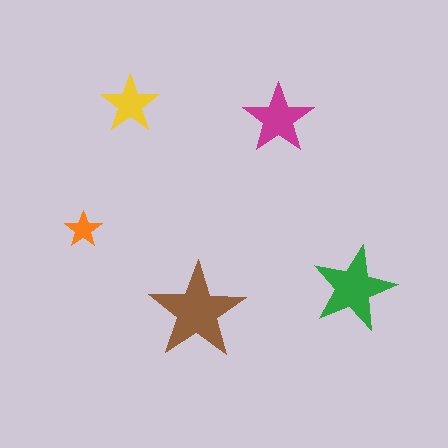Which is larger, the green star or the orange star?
The green one.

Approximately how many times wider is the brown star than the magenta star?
About 1.5 times wider.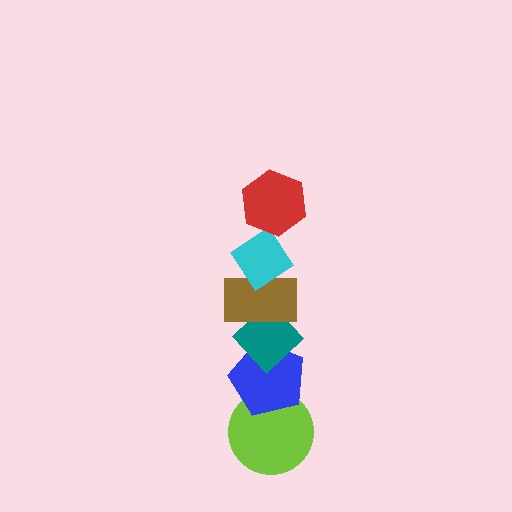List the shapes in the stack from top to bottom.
From top to bottom: the red hexagon, the cyan diamond, the brown rectangle, the teal diamond, the blue pentagon, the lime circle.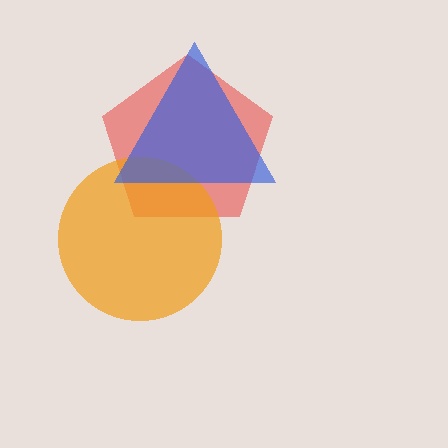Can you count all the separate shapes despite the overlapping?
Yes, there are 3 separate shapes.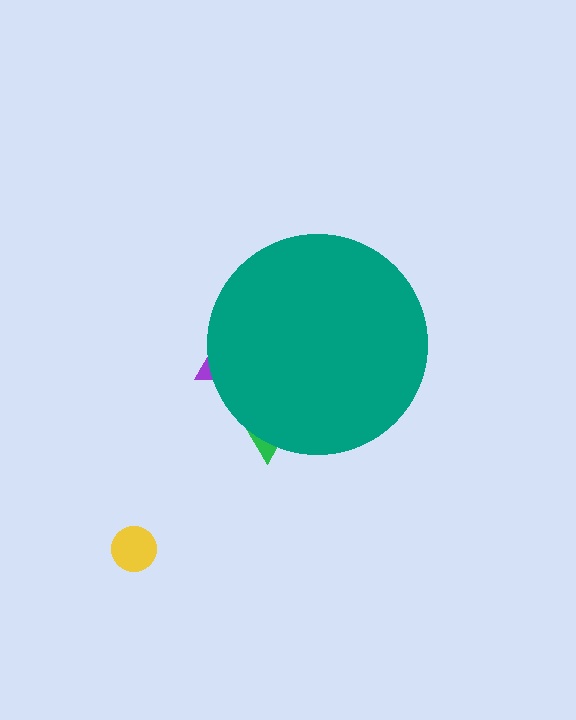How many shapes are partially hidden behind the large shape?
2 shapes are partially hidden.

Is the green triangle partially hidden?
Yes, the green triangle is partially hidden behind the teal circle.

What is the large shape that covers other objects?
A teal circle.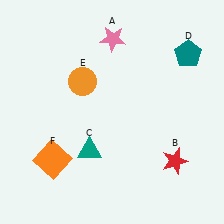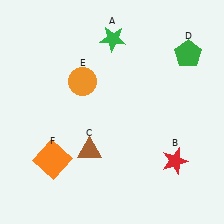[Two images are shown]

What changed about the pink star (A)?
In Image 1, A is pink. In Image 2, it changed to green.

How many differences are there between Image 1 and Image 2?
There are 3 differences between the two images.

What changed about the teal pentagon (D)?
In Image 1, D is teal. In Image 2, it changed to green.